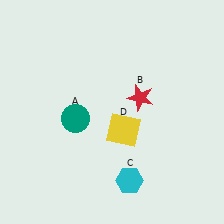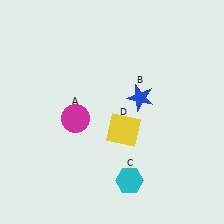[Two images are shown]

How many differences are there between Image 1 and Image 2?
There are 2 differences between the two images.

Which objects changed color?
A changed from teal to magenta. B changed from red to blue.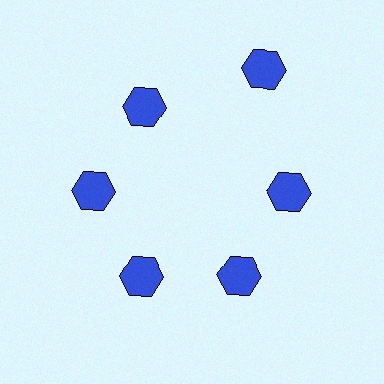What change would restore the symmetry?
The symmetry would be restored by moving it inward, back onto the ring so that all 6 hexagons sit at equal angles and equal distance from the center.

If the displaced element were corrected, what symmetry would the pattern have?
It would have 6-fold rotational symmetry — the pattern would map onto itself every 60 degrees.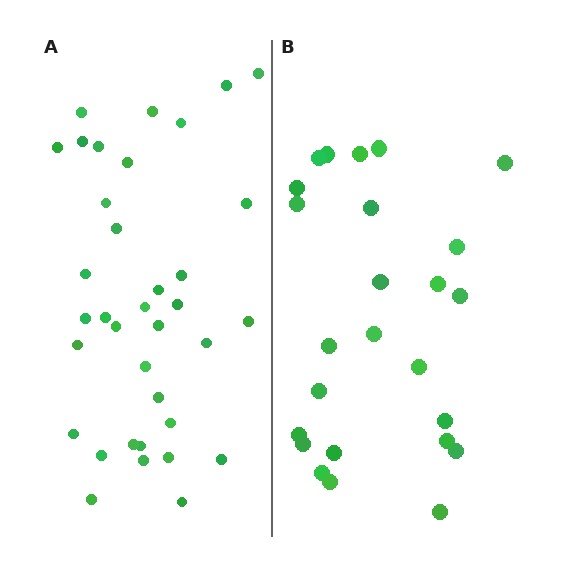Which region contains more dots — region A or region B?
Region A (the left region) has more dots.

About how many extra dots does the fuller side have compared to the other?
Region A has roughly 12 or so more dots than region B.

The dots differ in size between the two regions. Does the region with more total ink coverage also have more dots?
No. Region B has more total ink coverage because its dots are larger, but region A actually contains more individual dots. Total area can be misleading — the number of items is what matters here.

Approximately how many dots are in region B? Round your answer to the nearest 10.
About 20 dots. (The exact count is 25, which rounds to 20.)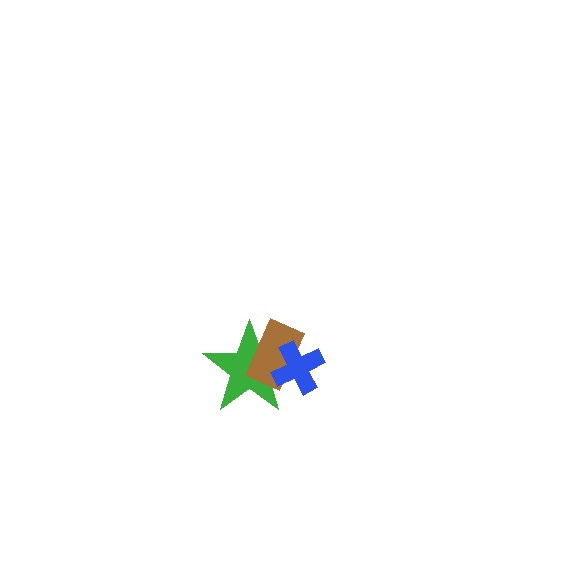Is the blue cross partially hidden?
No, no other shape covers it.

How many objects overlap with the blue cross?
2 objects overlap with the blue cross.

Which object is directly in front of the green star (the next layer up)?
The brown rectangle is directly in front of the green star.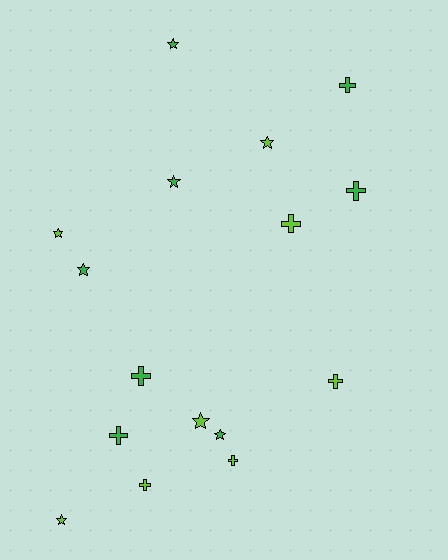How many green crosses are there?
There are 4 green crosses.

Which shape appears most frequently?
Star, with 8 objects.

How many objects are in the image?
There are 16 objects.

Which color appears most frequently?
Lime, with 8 objects.